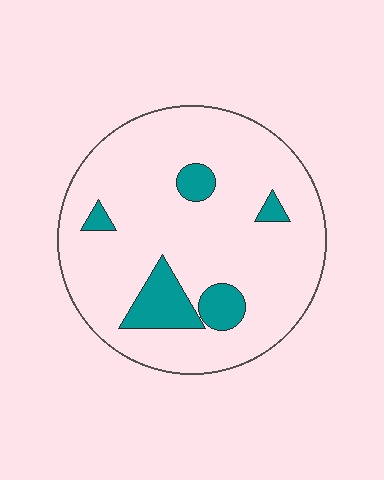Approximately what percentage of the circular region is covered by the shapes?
Approximately 15%.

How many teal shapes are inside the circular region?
5.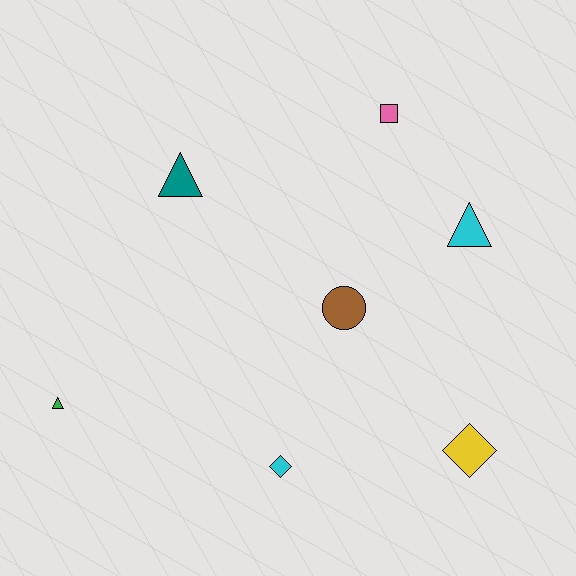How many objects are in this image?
There are 7 objects.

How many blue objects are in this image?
There are no blue objects.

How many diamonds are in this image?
There are 2 diamonds.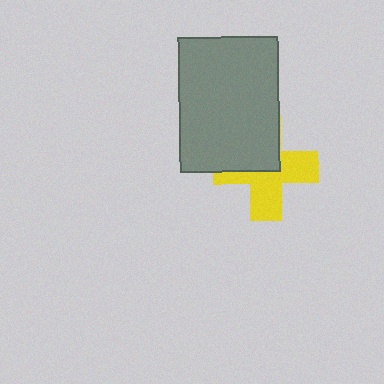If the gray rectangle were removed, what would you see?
You would see the complete yellow cross.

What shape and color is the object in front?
The object in front is a gray rectangle.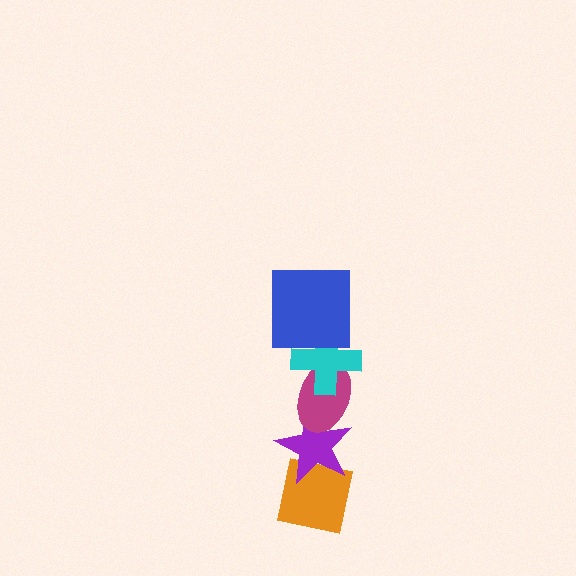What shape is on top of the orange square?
The purple star is on top of the orange square.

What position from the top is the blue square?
The blue square is 1st from the top.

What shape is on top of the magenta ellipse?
The cyan cross is on top of the magenta ellipse.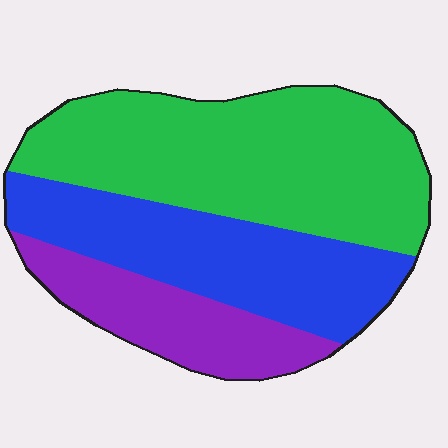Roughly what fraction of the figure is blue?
Blue covers 32% of the figure.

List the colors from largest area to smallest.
From largest to smallest: green, blue, purple.